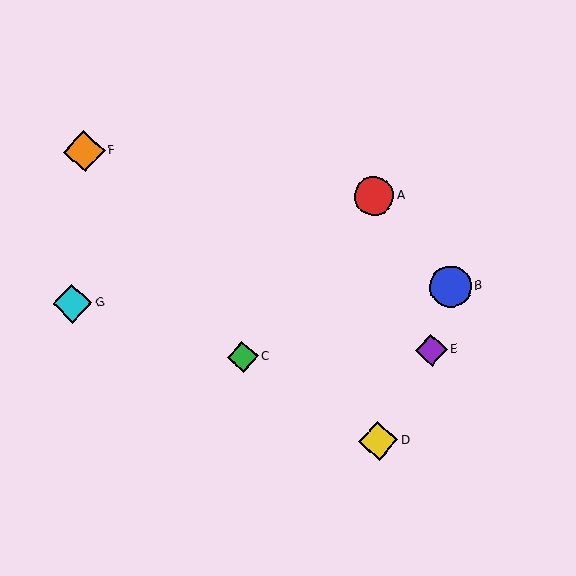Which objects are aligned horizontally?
Objects B, G are aligned horizontally.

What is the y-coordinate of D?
Object D is at y≈441.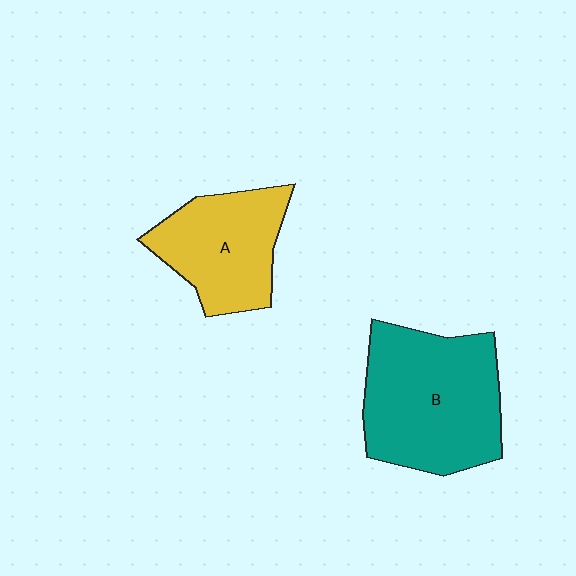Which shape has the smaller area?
Shape A (yellow).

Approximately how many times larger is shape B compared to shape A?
Approximately 1.4 times.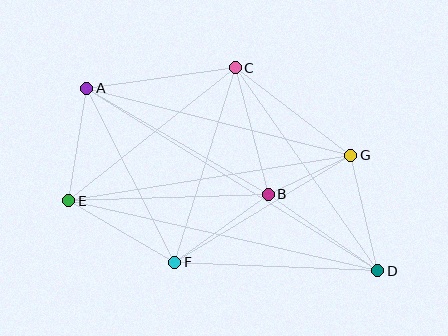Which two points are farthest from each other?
Points A and D are farthest from each other.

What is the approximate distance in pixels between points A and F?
The distance between A and F is approximately 195 pixels.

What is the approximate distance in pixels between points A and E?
The distance between A and E is approximately 114 pixels.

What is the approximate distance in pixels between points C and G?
The distance between C and G is approximately 145 pixels.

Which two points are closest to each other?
Points B and G are closest to each other.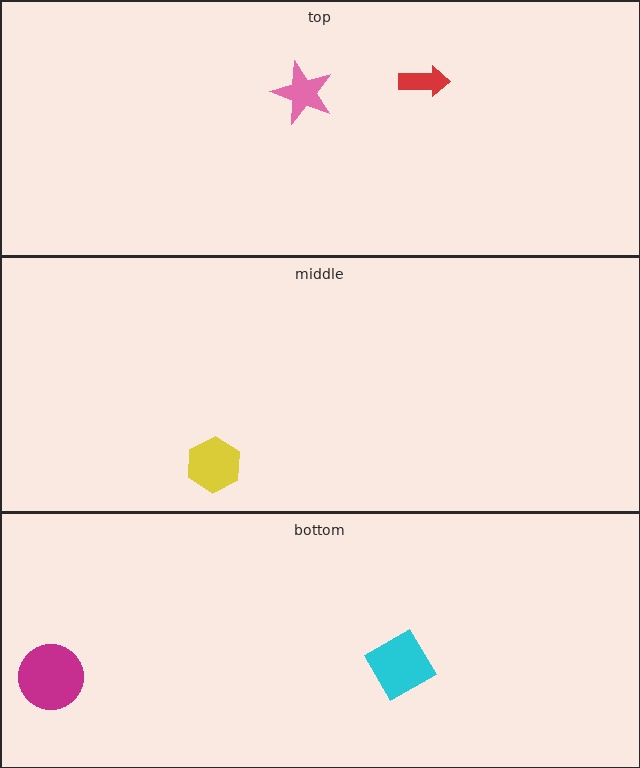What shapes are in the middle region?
The yellow hexagon.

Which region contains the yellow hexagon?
The middle region.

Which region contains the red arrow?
The top region.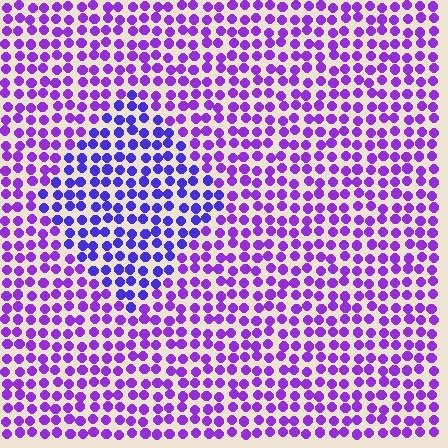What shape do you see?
I see a diamond.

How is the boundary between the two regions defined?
The boundary is defined purely by a slight shift in hue (about 28 degrees). Spacing, size, and orientation are identical on both sides.